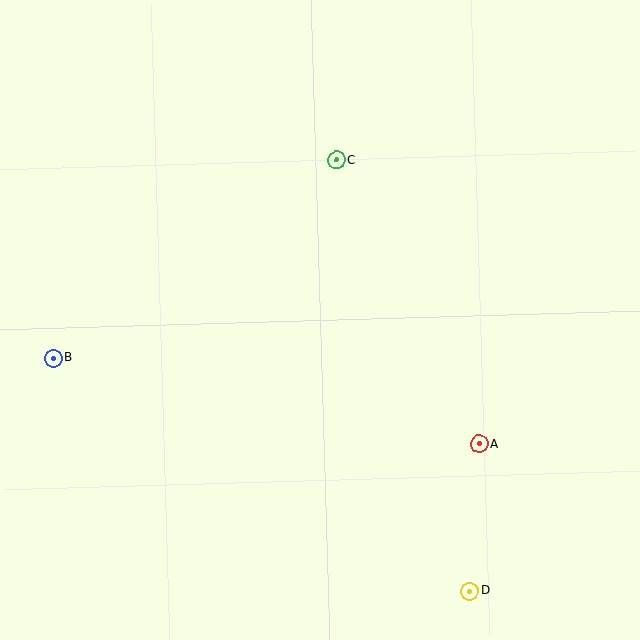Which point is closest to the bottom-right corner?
Point D is closest to the bottom-right corner.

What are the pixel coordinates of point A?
Point A is at (479, 444).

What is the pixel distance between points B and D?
The distance between B and D is 477 pixels.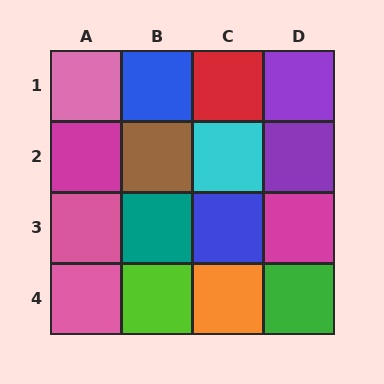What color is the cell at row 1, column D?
Purple.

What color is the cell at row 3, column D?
Magenta.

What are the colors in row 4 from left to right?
Pink, lime, orange, green.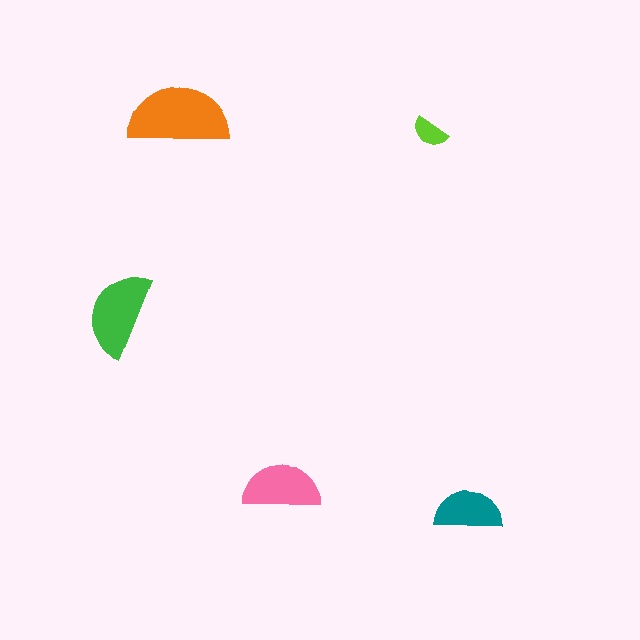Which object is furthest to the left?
The green semicircle is leftmost.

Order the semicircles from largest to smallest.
the orange one, the green one, the pink one, the teal one, the lime one.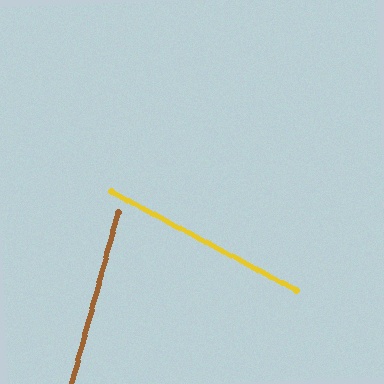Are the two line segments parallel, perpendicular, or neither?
Neither parallel nor perpendicular — they differ by about 77°.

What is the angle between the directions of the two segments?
Approximately 77 degrees.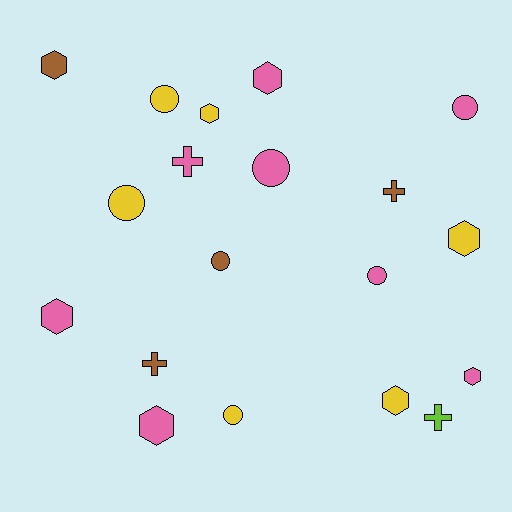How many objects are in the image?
There are 19 objects.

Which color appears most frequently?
Pink, with 8 objects.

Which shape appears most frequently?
Hexagon, with 8 objects.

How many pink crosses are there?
There is 1 pink cross.